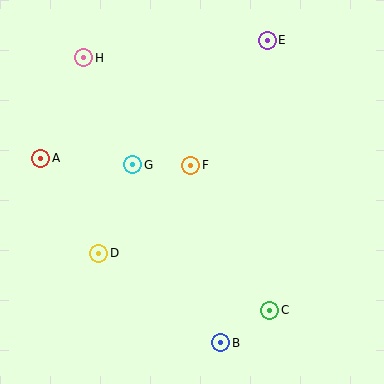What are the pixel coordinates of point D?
Point D is at (99, 253).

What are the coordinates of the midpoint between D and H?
The midpoint between D and H is at (91, 155).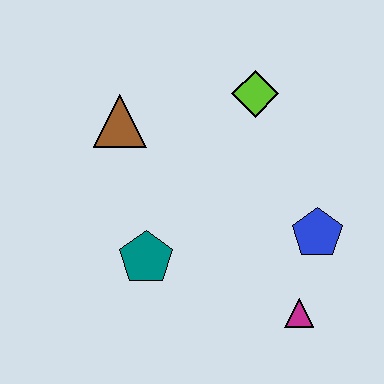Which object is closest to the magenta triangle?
The blue pentagon is closest to the magenta triangle.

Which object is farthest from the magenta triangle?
The brown triangle is farthest from the magenta triangle.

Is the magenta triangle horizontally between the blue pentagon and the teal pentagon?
Yes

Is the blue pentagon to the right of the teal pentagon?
Yes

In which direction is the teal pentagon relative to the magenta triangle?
The teal pentagon is to the left of the magenta triangle.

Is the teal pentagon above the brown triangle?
No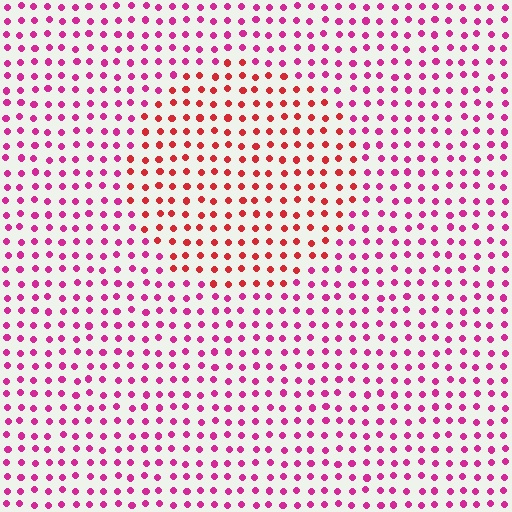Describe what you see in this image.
The image is filled with small magenta elements in a uniform arrangement. A circle-shaped region is visible where the elements are tinted to a slightly different hue, forming a subtle color boundary.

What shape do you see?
I see a circle.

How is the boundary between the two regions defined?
The boundary is defined purely by a slight shift in hue (about 35 degrees). Spacing, size, and orientation are identical on both sides.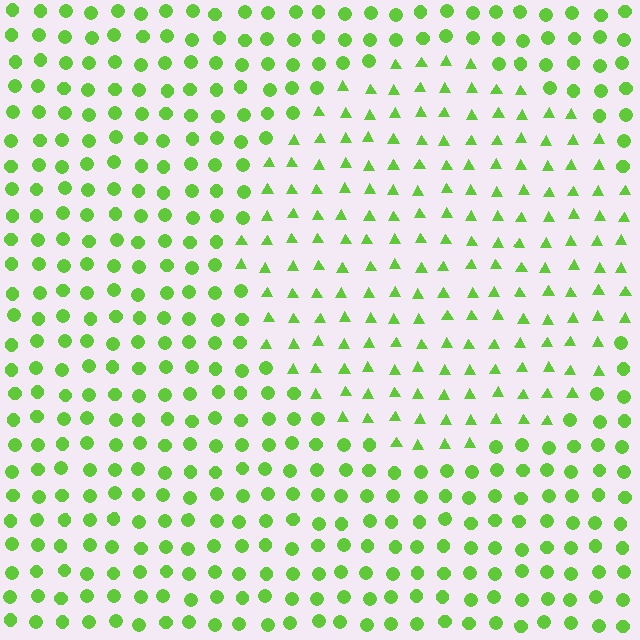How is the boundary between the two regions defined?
The boundary is defined by a change in element shape: triangles inside vs. circles outside. All elements share the same color and spacing.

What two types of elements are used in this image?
The image uses triangles inside the circle region and circles outside it.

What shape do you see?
I see a circle.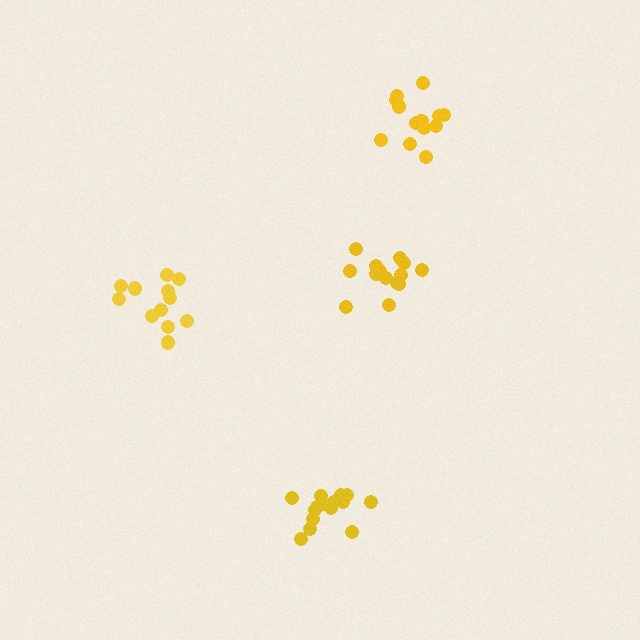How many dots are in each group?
Group 1: 14 dots, Group 2: 15 dots, Group 3: 12 dots, Group 4: 13 dots (54 total).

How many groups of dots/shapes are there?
There are 4 groups.